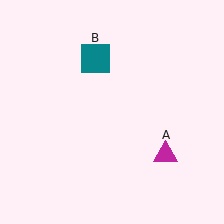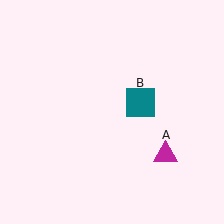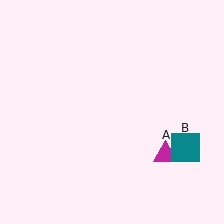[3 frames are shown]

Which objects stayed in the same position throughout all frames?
Magenta triangle (object A) remained stationary.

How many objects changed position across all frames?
1 object changed position: teal square (object B).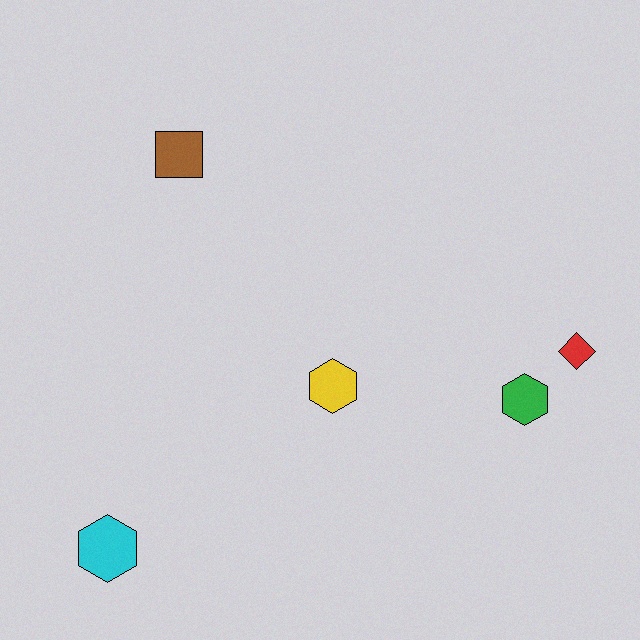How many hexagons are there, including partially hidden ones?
There are 3 hexagons.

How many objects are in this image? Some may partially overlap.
There are 5 objects.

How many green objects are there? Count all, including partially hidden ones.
There is 1 green object.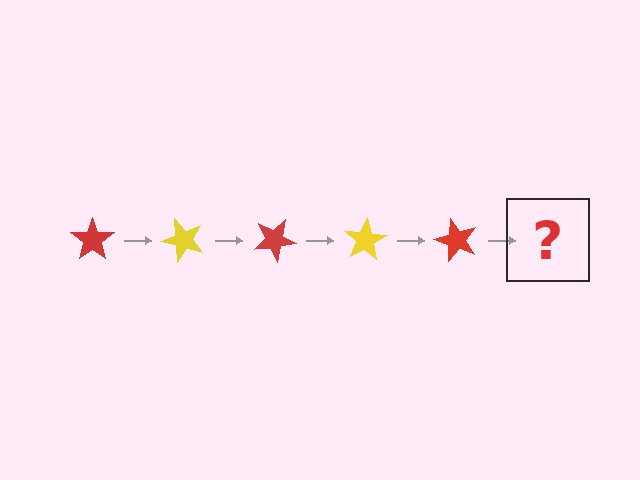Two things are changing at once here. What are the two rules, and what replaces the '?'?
The two rules are that it rotates 50 degrees each step and the color cycles through red and yellow. The '?' should be a yellow star, rotated 250 degrees from the start.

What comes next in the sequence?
The next element should be a yellow star, rotated 250 degrees from the start.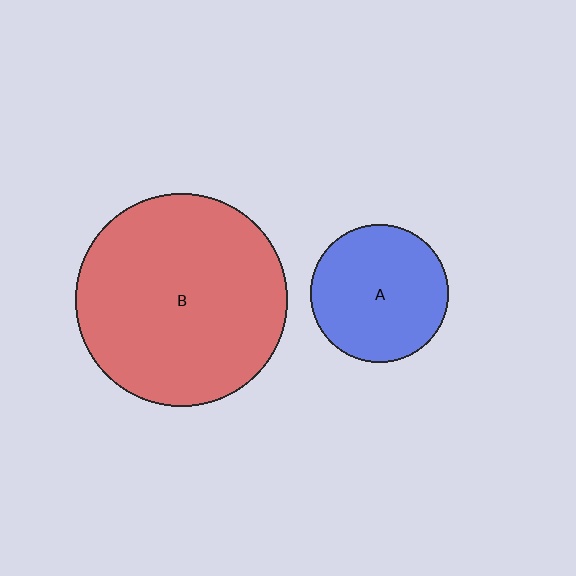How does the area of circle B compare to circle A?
Approximately 2.4 times.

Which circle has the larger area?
Circle B (red).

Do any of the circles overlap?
No, none of the circles overlap.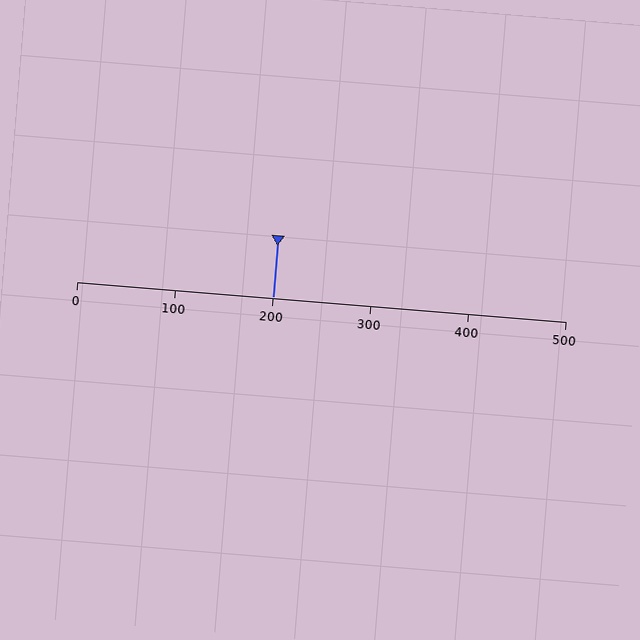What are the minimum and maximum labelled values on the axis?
The axis runs from 0 to 500.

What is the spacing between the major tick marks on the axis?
The major ticks are spaced 100 apart.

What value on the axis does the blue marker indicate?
The marker indicates approximately 200.